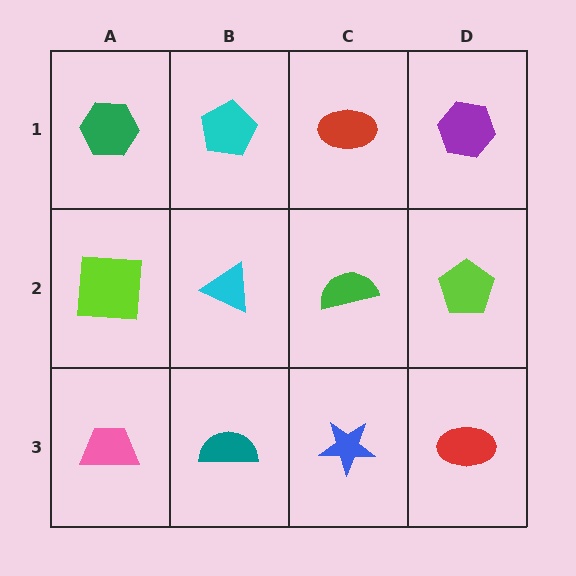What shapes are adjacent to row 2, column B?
A cyan pentagon (row 1, column B), a teal semicircle (row 3, column B), a lime square (row 2, column A), a green semicircle (row 2, column C).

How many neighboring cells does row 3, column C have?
3.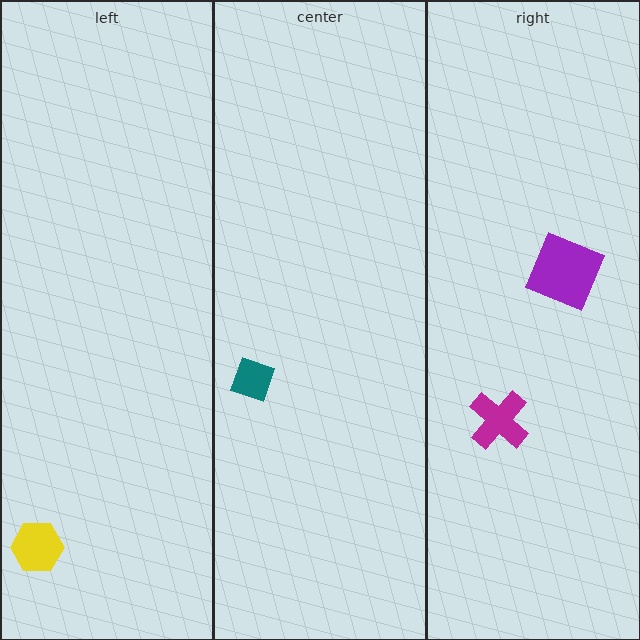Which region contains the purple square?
The right region.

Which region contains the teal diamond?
The center region.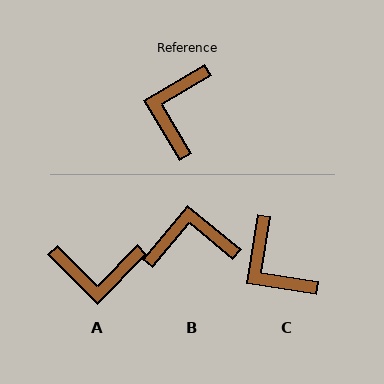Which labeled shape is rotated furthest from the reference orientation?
A, about 105 degrees away.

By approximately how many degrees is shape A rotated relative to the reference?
Approximately 105 degrees counter-clockwise.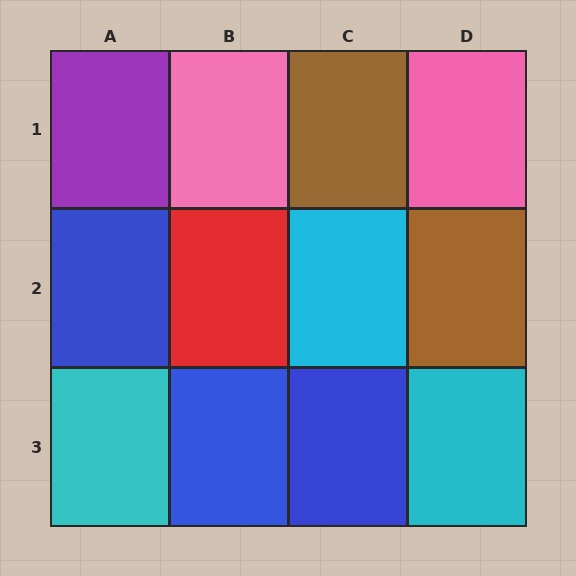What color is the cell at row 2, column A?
Blue.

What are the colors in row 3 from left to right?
Cyan, blue, blue, cyan.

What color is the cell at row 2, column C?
Cyan.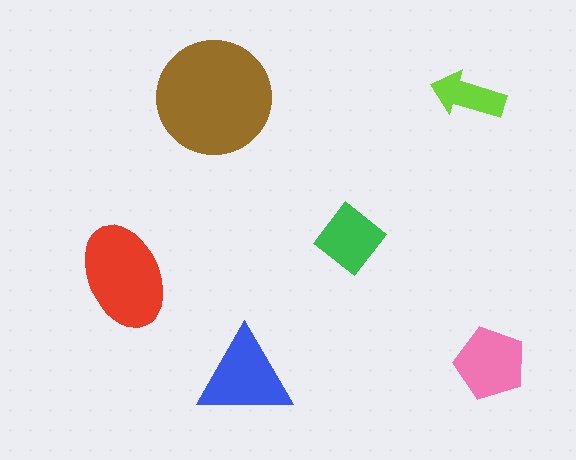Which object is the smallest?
The lime arrow.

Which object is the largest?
The brown circle.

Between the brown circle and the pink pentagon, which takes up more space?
The brown circle.